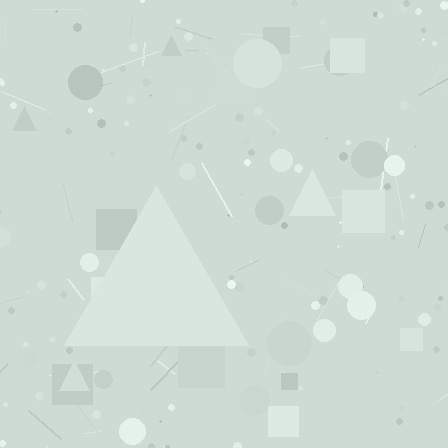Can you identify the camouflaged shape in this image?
The camouflaged shape is a triangle.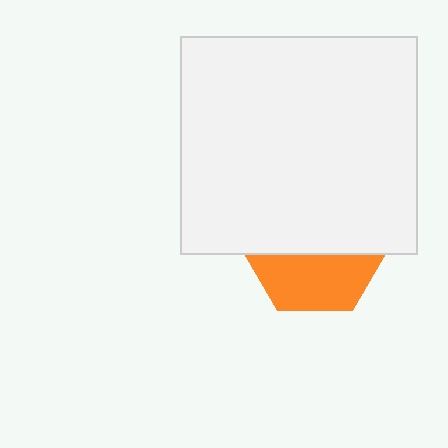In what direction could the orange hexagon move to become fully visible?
The orange hexagon could move down. That would shift it out from behind the white rectangle entirely.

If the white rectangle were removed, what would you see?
You would see the complete orange hexagon.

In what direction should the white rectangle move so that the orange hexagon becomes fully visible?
The white rectangle should move up. That is the shortest direction to clear the overlap and leave the orange hexagon fully visible.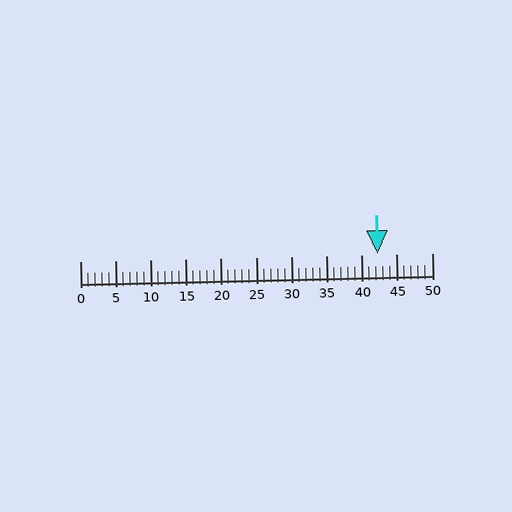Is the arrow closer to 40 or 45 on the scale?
The arrow is closer to 40.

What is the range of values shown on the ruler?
The ruler shows values from 0 to 50.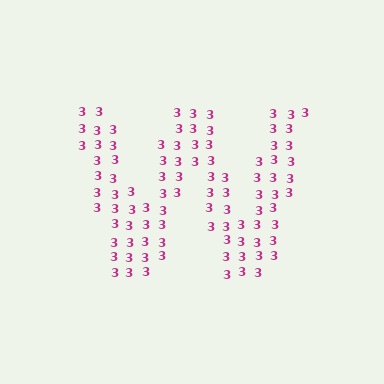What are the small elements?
The small elements are digit 3's.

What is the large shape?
The large shape is the letter W.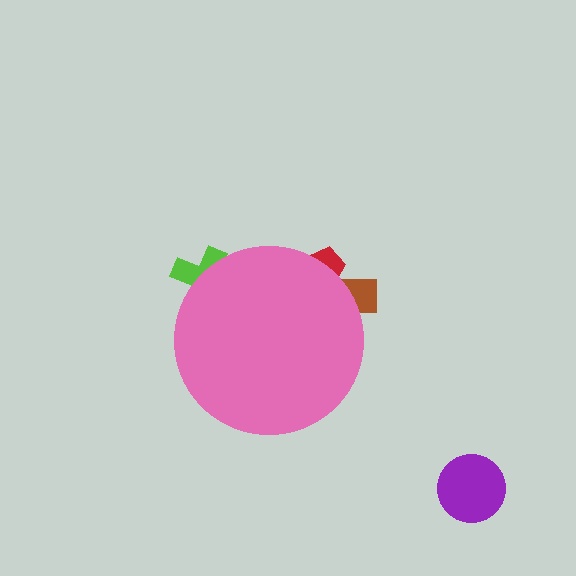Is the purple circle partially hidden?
No, the purple circle is fully visible.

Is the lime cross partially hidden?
Yes, the lime cross is partially hidden behind the pink circle.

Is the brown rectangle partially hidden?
Yes, the brown rectangle is partially hidden behind the pink circle.